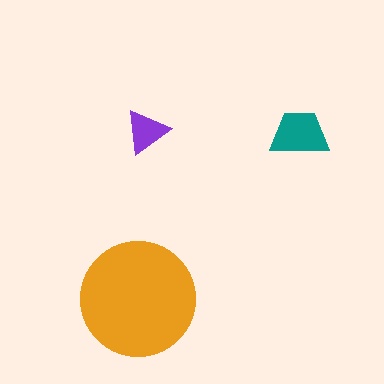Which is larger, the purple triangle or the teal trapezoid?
The teal trapezoid.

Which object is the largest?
The orange circle.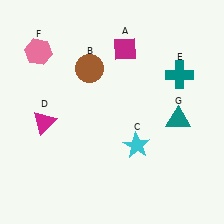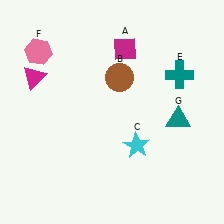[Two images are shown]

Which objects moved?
The objects that moved are: the brown circle (B), the magenta triangle (D).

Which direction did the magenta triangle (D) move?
The magenta triangle (D) moved up.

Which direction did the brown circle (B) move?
The brown circle (B) moved right.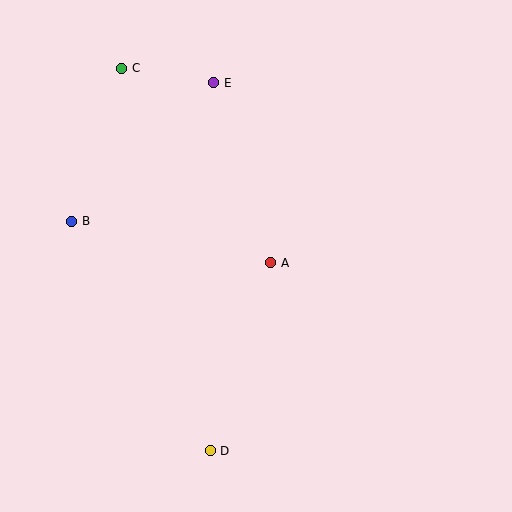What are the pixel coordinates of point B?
Point B is at (72, 221).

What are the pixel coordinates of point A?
Point A is at (271, 263).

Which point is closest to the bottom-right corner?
Point D is closest to the bottom-right corner.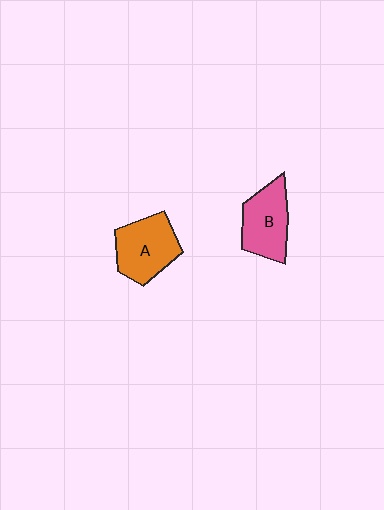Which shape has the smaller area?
Shape B (pink).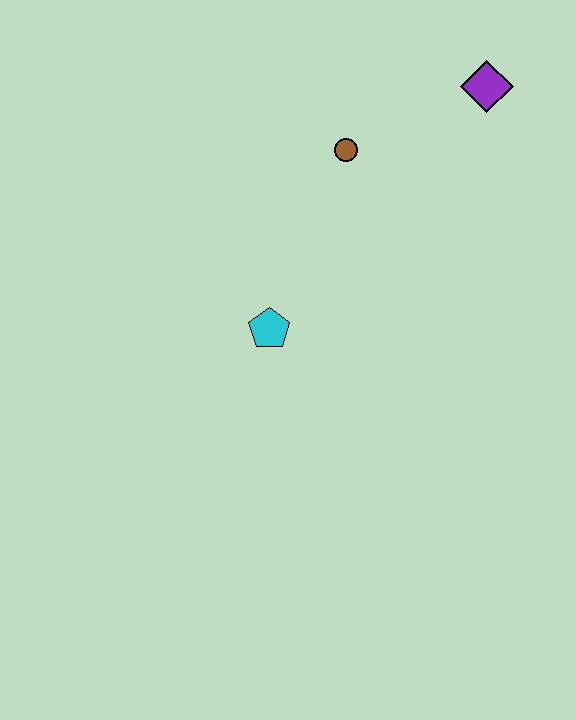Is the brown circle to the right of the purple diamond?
No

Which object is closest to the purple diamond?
The brown circle is closest to the purple diamond.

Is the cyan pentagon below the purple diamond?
Yes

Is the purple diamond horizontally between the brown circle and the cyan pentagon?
No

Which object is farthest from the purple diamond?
The cyan pentagon is farthest from the purple diamond.